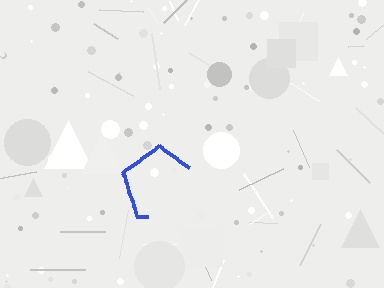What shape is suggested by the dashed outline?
The dashed outline suggests a pentagon.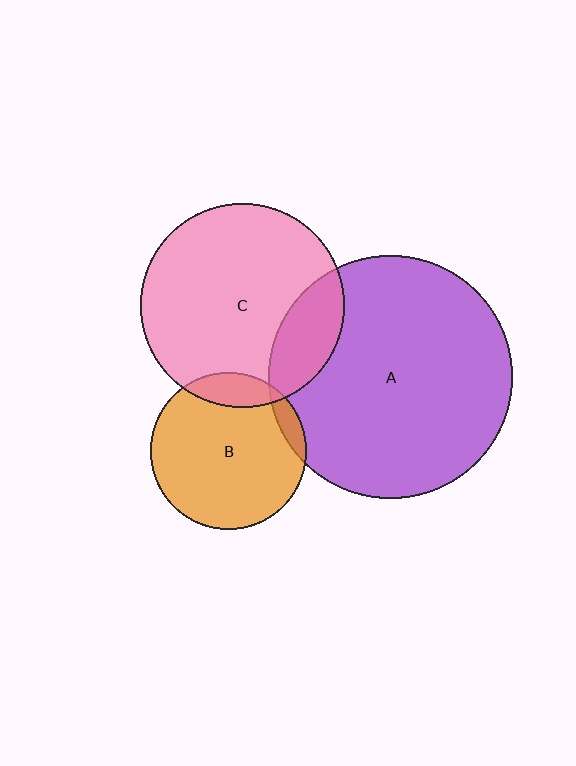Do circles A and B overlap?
Yes.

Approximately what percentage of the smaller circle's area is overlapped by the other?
Approximately 5%.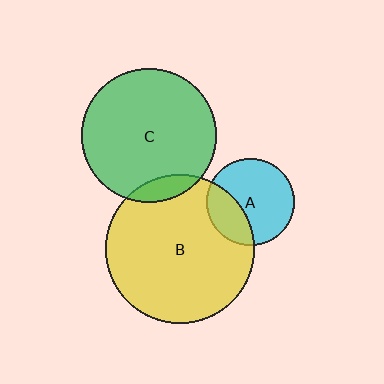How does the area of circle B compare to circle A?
Approximately 2.9 times.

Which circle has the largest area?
Circle B (yellow).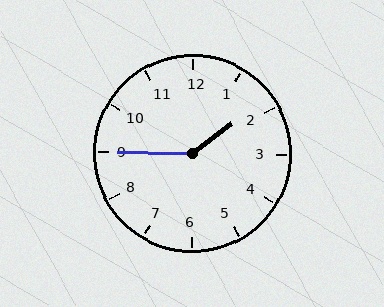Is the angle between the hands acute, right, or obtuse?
It is obtuse.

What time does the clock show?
1:45.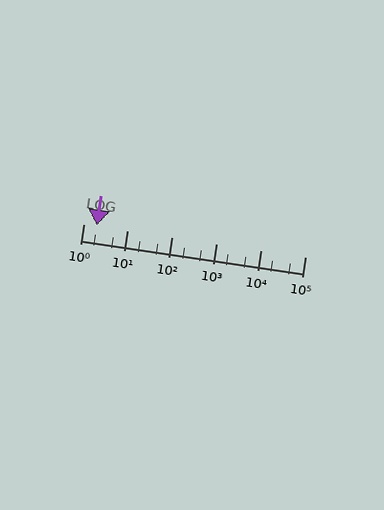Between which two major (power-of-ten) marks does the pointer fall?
The pointer is between 1 and 10.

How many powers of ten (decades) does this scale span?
The scale spans 5 decades, from 1 to 100000.